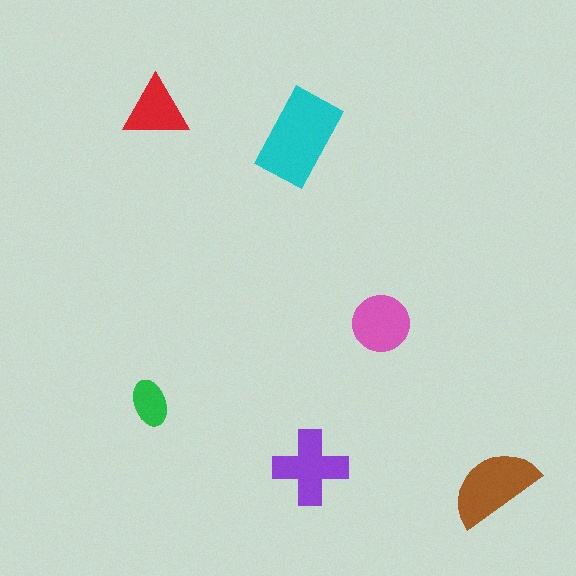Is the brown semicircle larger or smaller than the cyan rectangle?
Smaller.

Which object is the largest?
The cyan rectangle.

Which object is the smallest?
The green ellipse.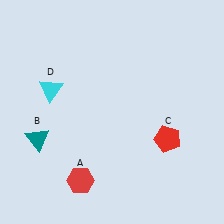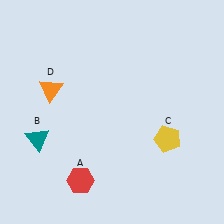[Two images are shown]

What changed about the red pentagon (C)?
In Image 1, C is red. In Image 2, it changed to yellow.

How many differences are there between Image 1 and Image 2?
There are 2 differences between the two images.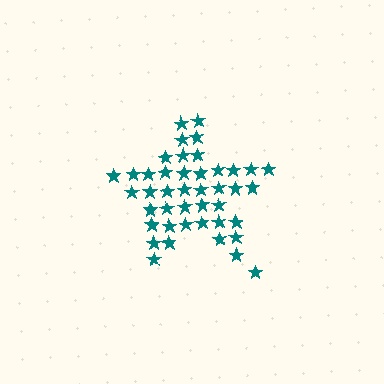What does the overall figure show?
The overall figure shows a star.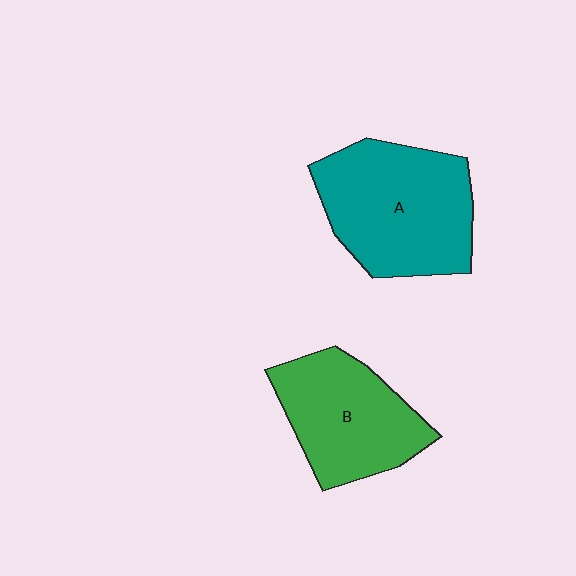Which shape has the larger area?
Shape A (teal).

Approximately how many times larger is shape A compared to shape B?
Approximately 1.3 times.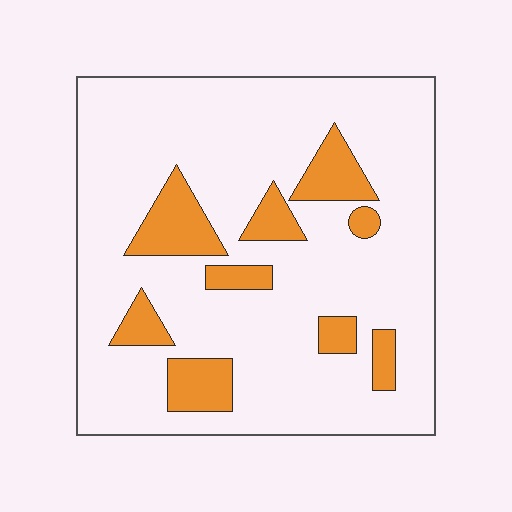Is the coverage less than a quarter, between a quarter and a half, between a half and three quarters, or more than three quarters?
Less than a quarter.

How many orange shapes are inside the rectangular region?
9.